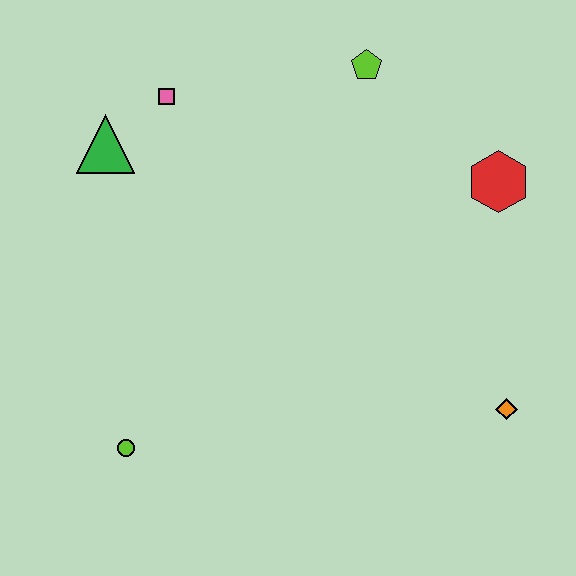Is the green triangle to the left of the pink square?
Yes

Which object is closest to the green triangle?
The pink square is closest to the green triangle.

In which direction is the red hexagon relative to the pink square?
The red hexagon is to the right of the pink square.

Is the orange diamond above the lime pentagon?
No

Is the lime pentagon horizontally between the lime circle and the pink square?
No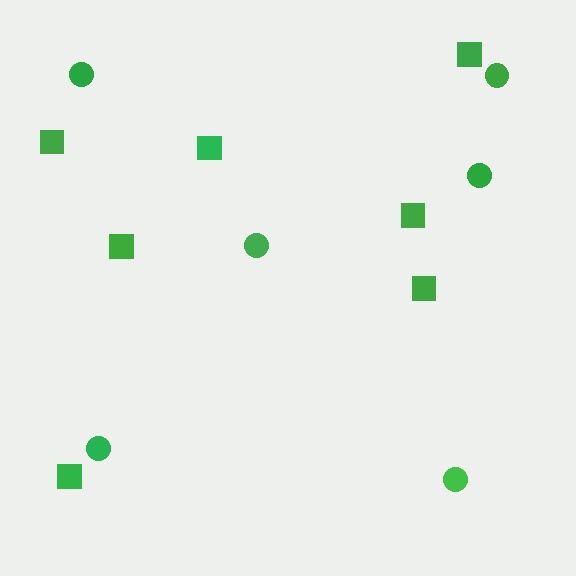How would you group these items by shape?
There are 2 groups: one group of circles (6) and one group of squares (7).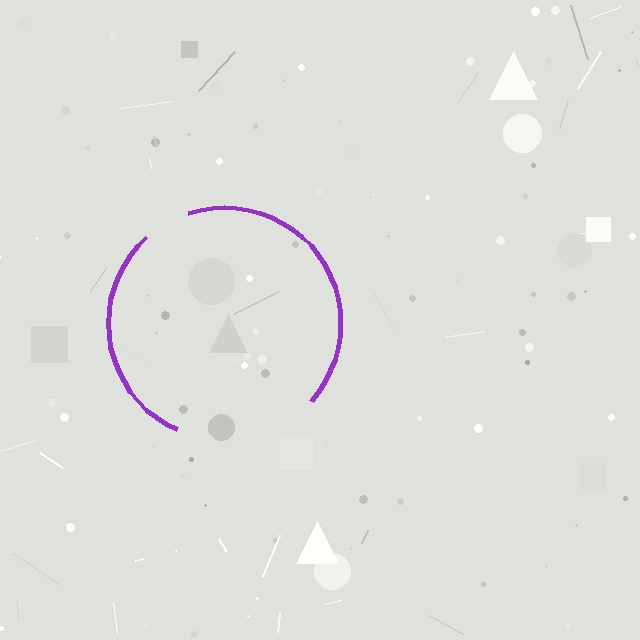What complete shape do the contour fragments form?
The contour fragments form a circle.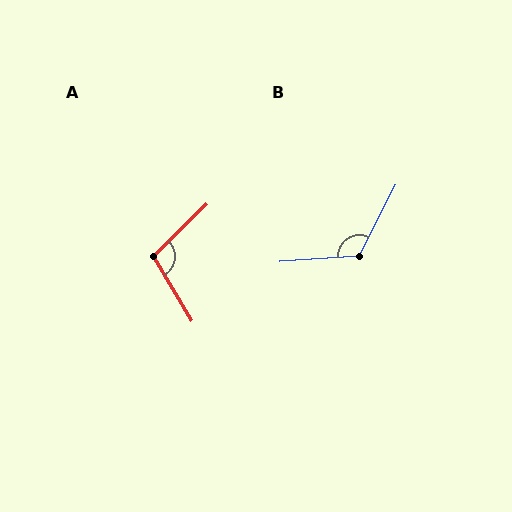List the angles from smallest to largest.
A (104°), B (120°).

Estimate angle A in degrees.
Approximately 104 degrees.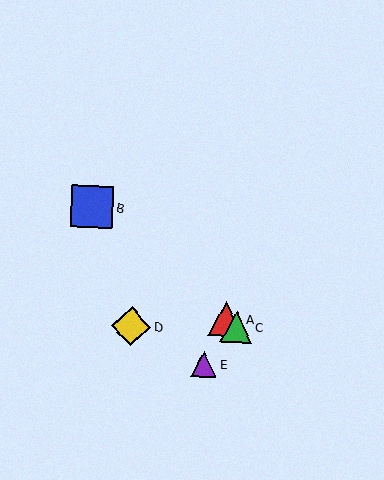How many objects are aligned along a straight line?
3 objects (A, B, C) are aligned along a straight line.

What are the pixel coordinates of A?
Object A is at (226, 319).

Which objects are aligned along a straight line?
Objects A, B, C are aligned along a straight line.